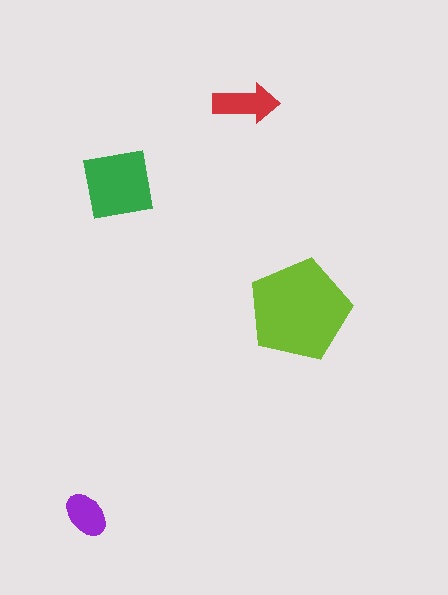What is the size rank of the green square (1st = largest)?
2nd.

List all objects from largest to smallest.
The lime pentagon, the green square, the red arrow, the purple ellipse.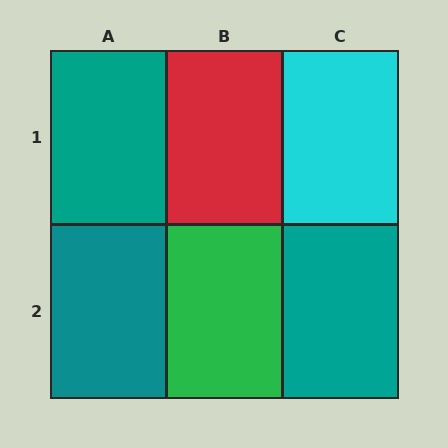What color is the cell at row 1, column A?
Teal.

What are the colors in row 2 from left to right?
Teal, green, teal.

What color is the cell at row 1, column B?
Red.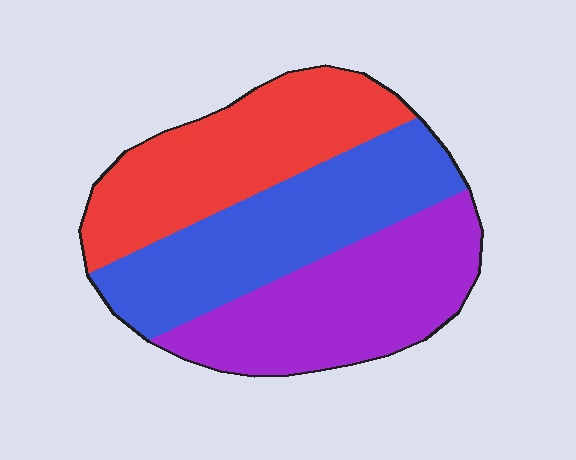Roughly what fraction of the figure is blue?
Blue covers 34% of the figure.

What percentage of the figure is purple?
Purple takes up between a quarter and a half of the figure.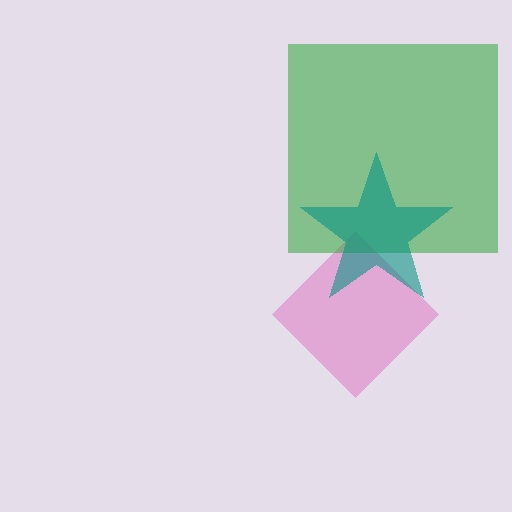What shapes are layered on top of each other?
The layered shapes are: a pink diamond, a green square, a teal star.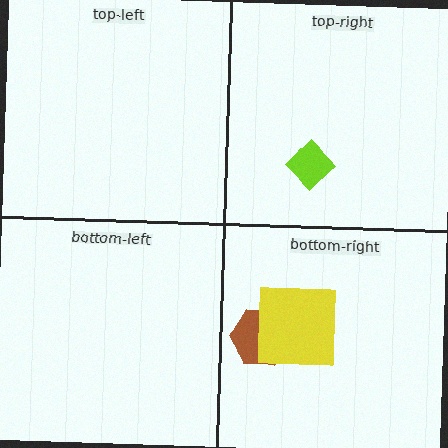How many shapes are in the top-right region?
1.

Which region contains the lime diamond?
The top-right region.